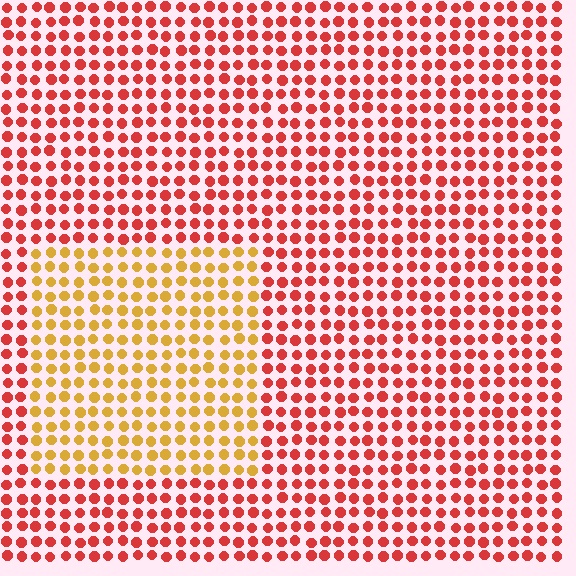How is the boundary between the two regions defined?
The boundary is defined purely by a slight shift in hue (about 44 degrees). Spacing, size, and orientation are identical on both sides.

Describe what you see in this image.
The image is filled with small red elements in a uniform arrangement. A rectangle-shaped region is visible where the elements are tinted to a slightly different hue, forming a subtle color boundary.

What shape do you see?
I see a rectangle.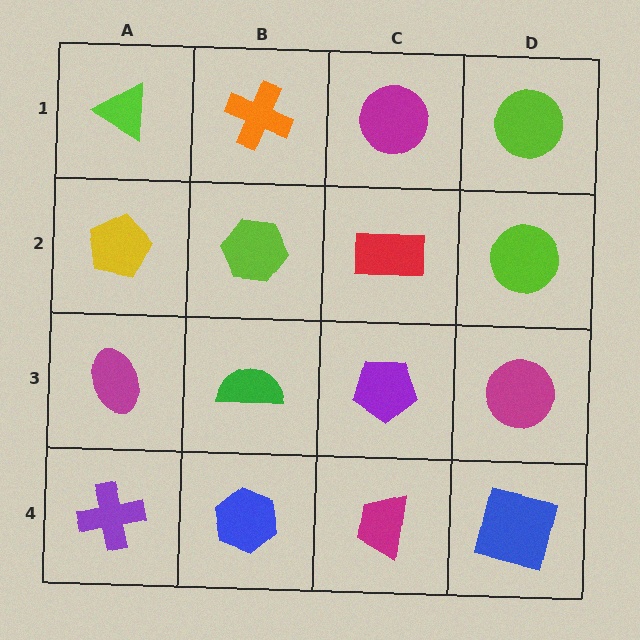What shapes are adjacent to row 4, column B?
A green semicircle (row 3, column B), a purple cross (row 4, column A), a magenta trapezoid (row 4, column C).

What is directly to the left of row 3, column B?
A magenta ellipse.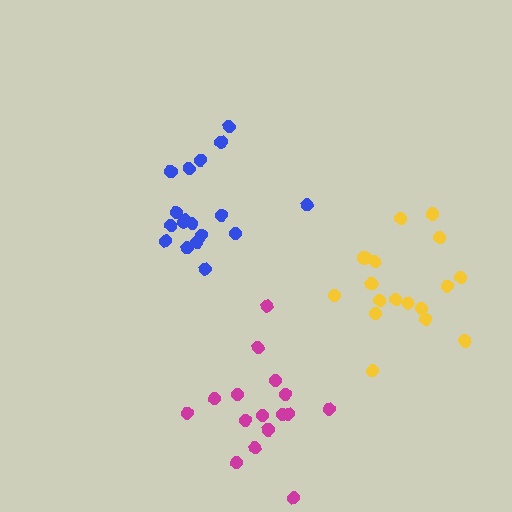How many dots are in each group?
Group 1: 18 dots, Group 2: 16 dots, Group 3: 18 dots (52 total).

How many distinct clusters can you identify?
There are 3 distinct clusters.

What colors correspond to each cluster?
The clusters are colored: blue, magenta, yellow.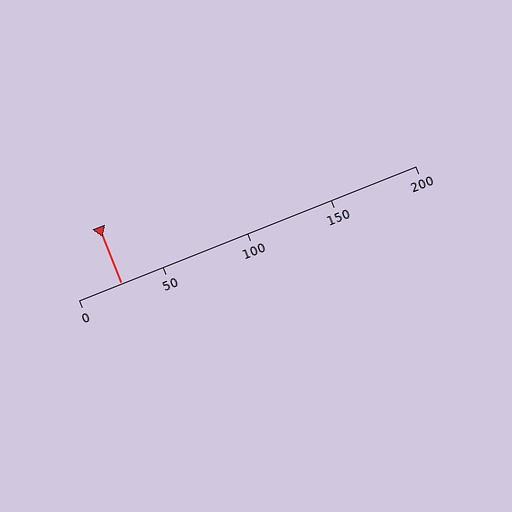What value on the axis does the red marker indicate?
The marker indicates approximately 25.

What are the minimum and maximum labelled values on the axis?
The axis runs from 0 to 200.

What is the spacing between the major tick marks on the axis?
The major ticks are spaced 50 apart.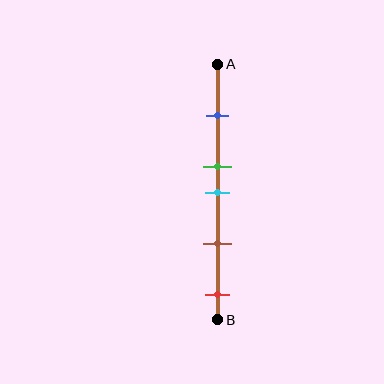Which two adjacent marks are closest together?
The green and cyan marks are the closest adjacent pair.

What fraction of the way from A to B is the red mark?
The red mark is approximately 90% (0.9) of the way from A to B.